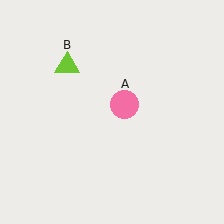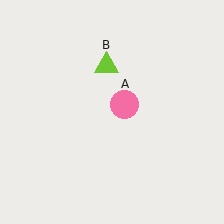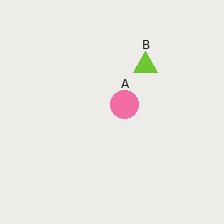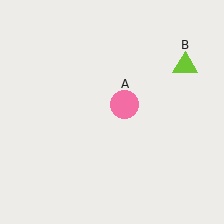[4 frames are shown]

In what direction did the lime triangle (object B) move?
The lime triangle (object B) moved right.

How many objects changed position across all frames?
1 object changed position: lime triangle (object B).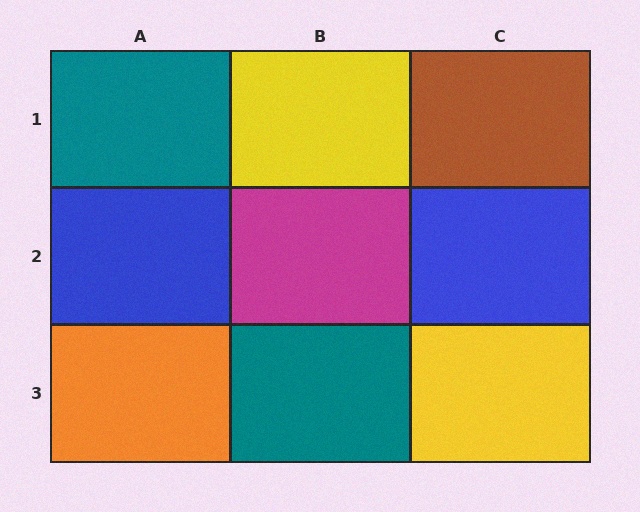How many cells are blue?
2 cells are blue.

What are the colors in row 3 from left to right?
Orange, teal, yellow.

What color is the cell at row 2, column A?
Blue.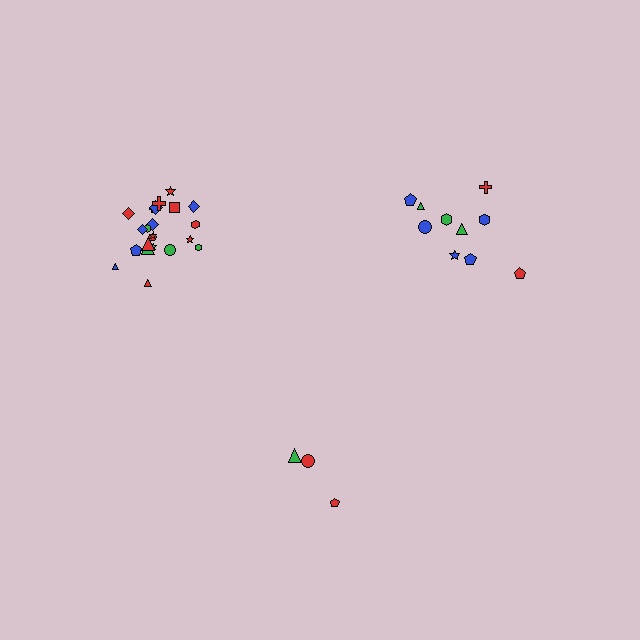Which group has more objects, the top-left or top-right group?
The top-left group.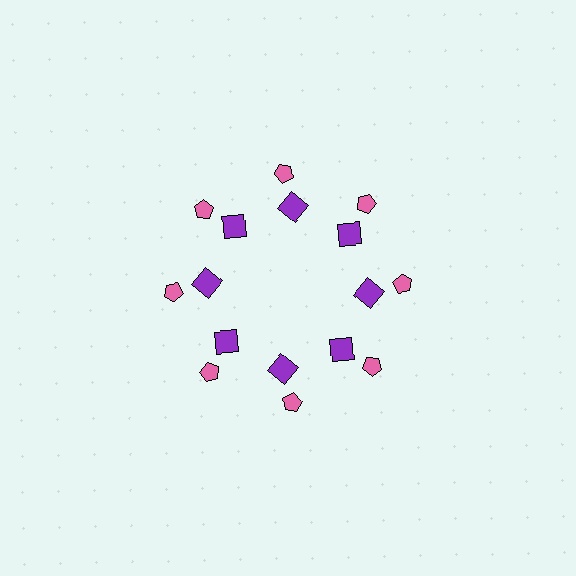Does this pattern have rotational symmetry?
Yes, this pattern has 8-fold rotational symmetry. It looks the same after rotating 45 degrees around the center.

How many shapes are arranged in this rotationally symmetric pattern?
There are 16 shapes, arranged in 8 groups of 2.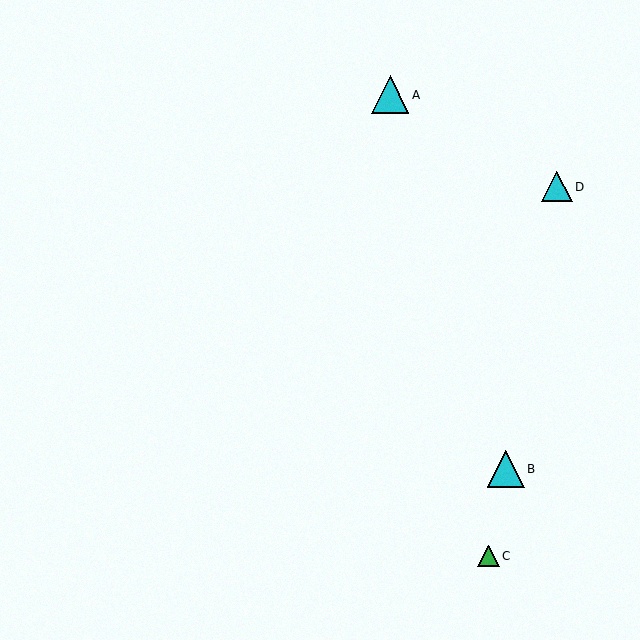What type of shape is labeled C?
Shape C is a green triangle.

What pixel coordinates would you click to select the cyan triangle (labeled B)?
Click at (506, 469) to select the cyan triangle B.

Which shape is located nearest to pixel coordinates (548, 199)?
The cyan triangle (labeled D) at (557, 187) is nearest to that location.